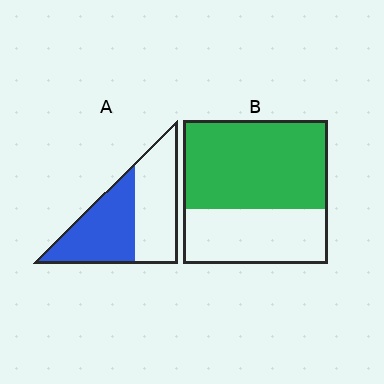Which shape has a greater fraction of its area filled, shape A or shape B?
Shape B.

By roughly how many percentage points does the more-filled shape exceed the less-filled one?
By roughly 10 percentage points (B over A).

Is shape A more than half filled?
Roughly half.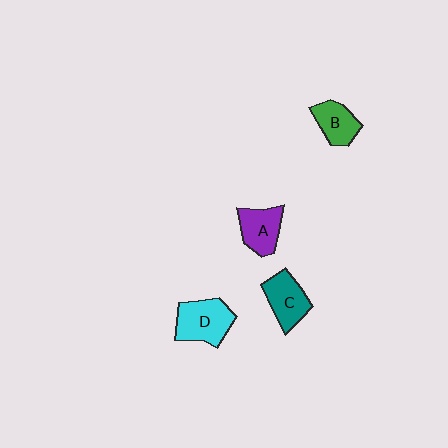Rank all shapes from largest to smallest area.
From largest to smallest: D (cyan), C (teal), A (purple), B (green).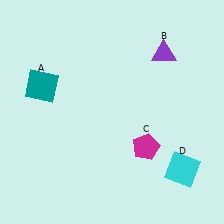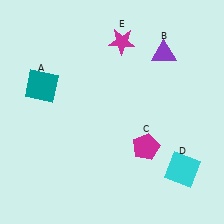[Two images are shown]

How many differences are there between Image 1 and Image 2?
There is 1 difference between the two images.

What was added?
A magenta star (E) was added in Image 2.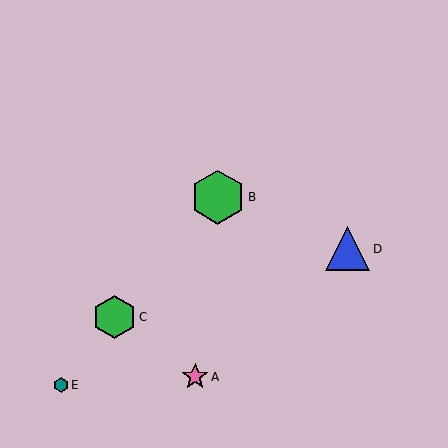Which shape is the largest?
The green hexagon (labeled B) is the largest.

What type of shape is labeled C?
Shape C is a green hexagon.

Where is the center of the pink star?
The center of the pink star is at (195, 377).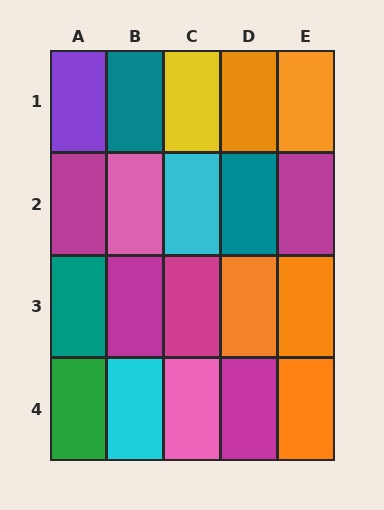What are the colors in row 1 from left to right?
Purple, teal, yellow, orange, orange.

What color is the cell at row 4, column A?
Green.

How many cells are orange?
5 cells are orange.